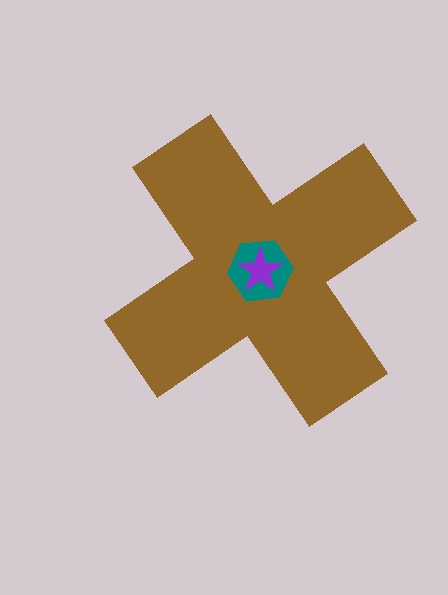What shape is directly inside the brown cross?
The teal hexagon.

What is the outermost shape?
The brown cross.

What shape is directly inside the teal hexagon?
The purple star.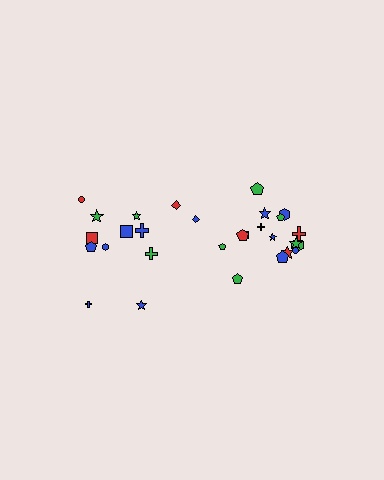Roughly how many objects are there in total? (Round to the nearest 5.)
Roughly 30 objects in total.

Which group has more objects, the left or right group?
The right group.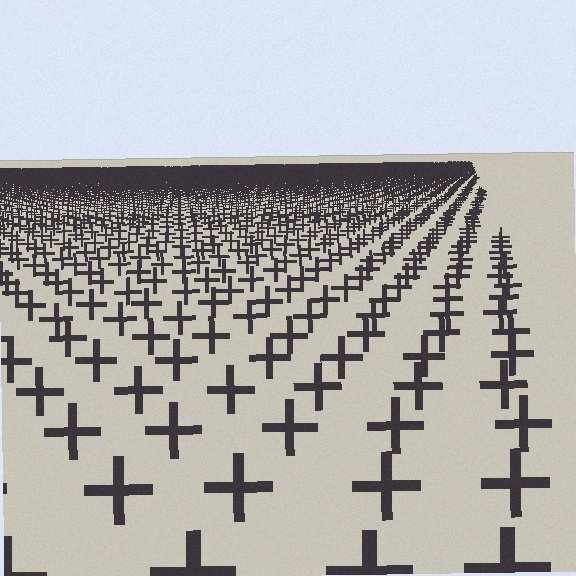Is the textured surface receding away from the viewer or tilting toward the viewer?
The surface is receding away from the viewer. Texture elements get smaller and denser toward the top.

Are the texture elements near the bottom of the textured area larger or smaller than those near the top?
Larger. Near the bottom, elements are closer to the viewer and appear at a bigger on-screen size.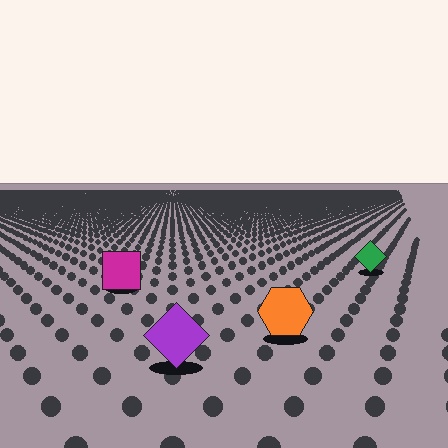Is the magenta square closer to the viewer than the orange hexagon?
No. The orange hexagon is closer — you can tell from the texture gradient: the ground texture is coarser near it.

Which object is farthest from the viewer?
The green diamond is farthest from the viewer. It appears smaller and the ground texture around it is denser.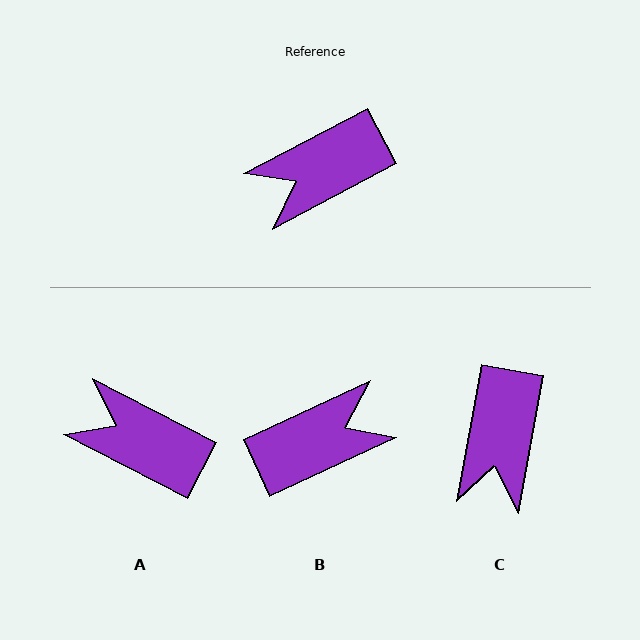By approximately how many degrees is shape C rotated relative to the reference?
Approximately 52 degrees counter-clockwise.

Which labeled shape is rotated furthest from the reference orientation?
B, about 177 degrees away.